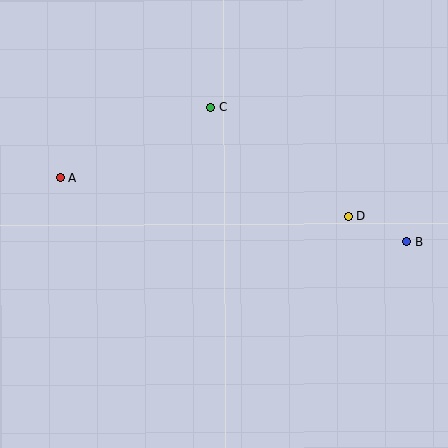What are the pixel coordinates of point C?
Point C is at (211, 108).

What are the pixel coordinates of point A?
Point A is at (60, 178).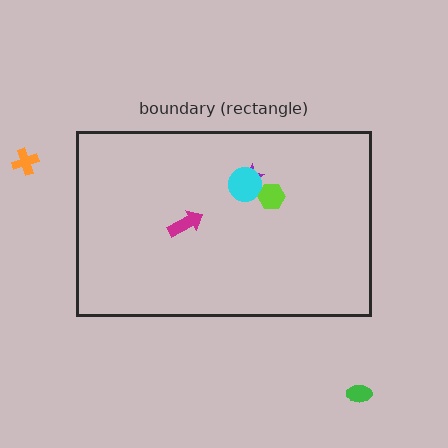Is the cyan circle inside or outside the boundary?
Inside.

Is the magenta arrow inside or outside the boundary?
Inside.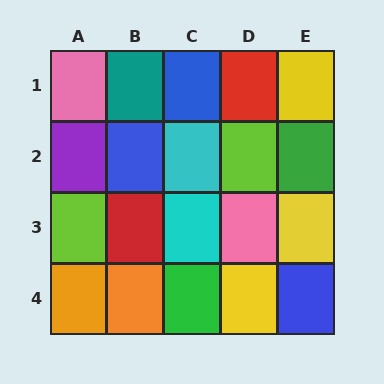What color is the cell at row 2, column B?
Blue.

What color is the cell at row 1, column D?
Red.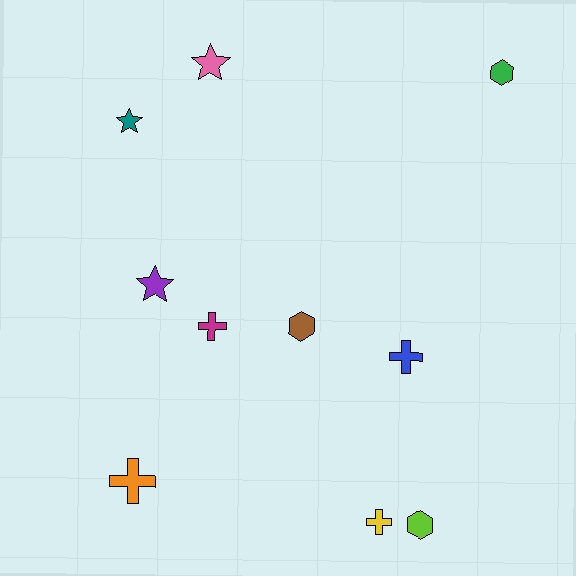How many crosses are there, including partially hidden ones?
There are 4 crosses.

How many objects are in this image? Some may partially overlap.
There are 10 objects.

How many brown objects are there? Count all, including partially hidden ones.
There is 1 brown object.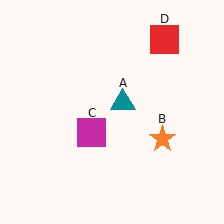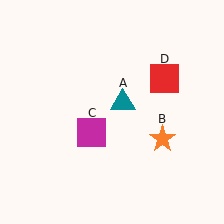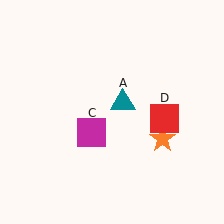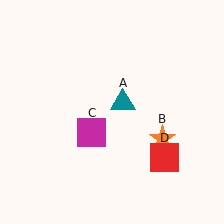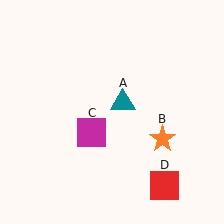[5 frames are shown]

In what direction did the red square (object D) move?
The red square (object D) moved down.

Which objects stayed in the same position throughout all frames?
Teal triangle (object A) and orange star (object B) and magenta square (object C) remained stationary.